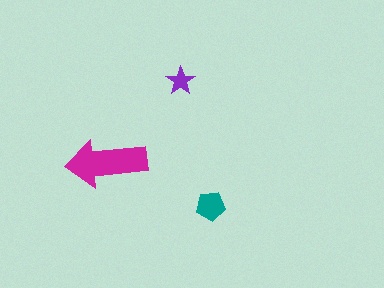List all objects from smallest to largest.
The purple star, the teal pentagon, the magenta arrow.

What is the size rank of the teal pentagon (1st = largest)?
2nd.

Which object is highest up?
The purple star is topmost.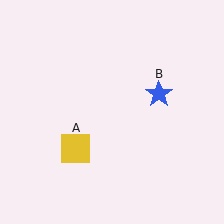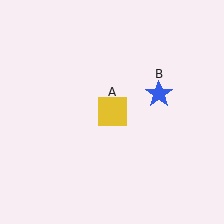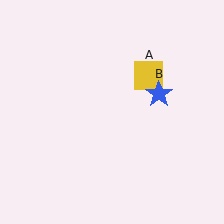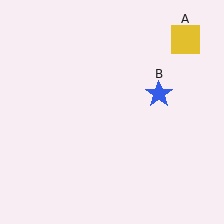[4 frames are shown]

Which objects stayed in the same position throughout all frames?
Blue star (object B) remained stationary.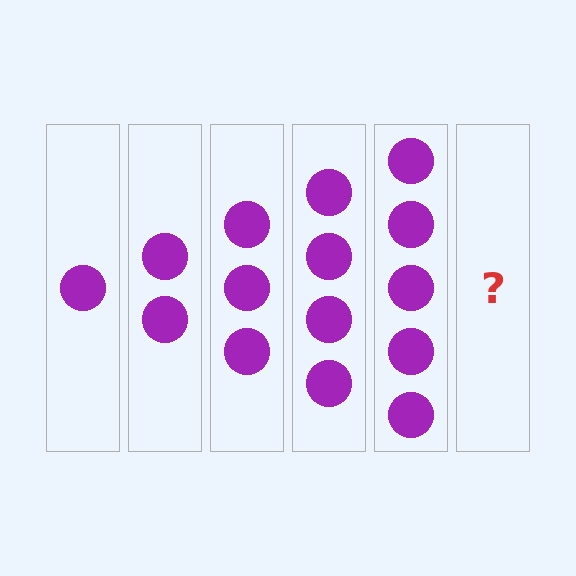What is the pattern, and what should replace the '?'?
The pattern is that each step adds one more circle. The '?' should be 6 circles.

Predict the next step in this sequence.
The next step is 6 circles.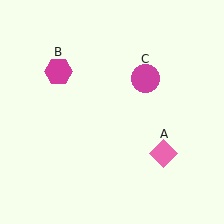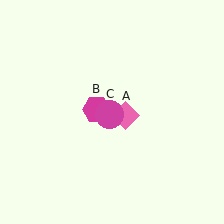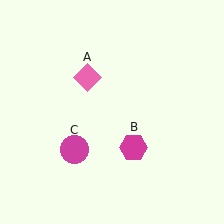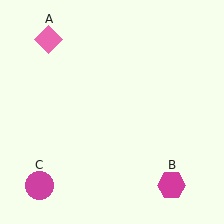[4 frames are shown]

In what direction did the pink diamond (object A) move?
The pink diamond (object A) moved up and to the left.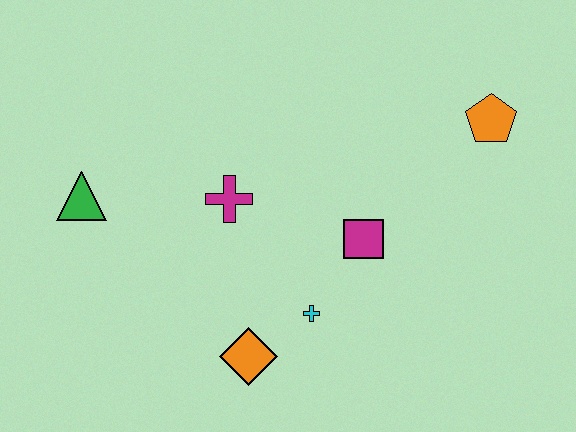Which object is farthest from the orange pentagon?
The green triangle is farthest from the orange pentagon.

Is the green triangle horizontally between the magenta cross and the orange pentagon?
No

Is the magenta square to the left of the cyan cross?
No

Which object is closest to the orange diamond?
The cyan cross is closest to the orange diamond.